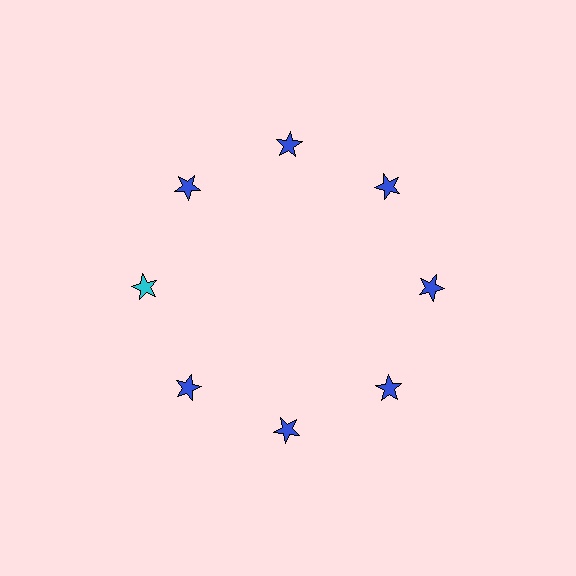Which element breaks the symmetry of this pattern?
The cyan star at roughly the 9 o'clock position breaks the symmetry. All other shapes are blue stars.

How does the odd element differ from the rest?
It has a different color: cyan instead of blue.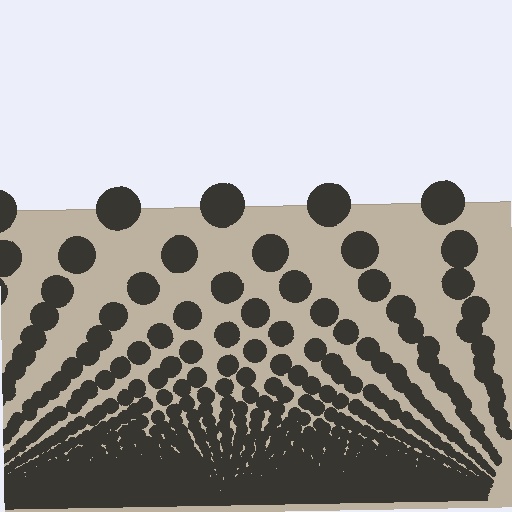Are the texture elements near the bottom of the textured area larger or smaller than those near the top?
Smaller. The gradient is inverted — elements near the bottom are smaller and denser.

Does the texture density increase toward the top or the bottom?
Density increases toward the bottom.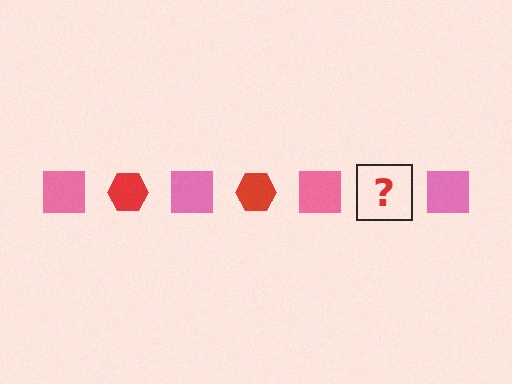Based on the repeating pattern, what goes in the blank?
The blank should be a red hexagon.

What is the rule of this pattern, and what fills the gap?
The rule is that the pattern alternates between pink square and red hexagon. The gap should be filled with a red hexagon.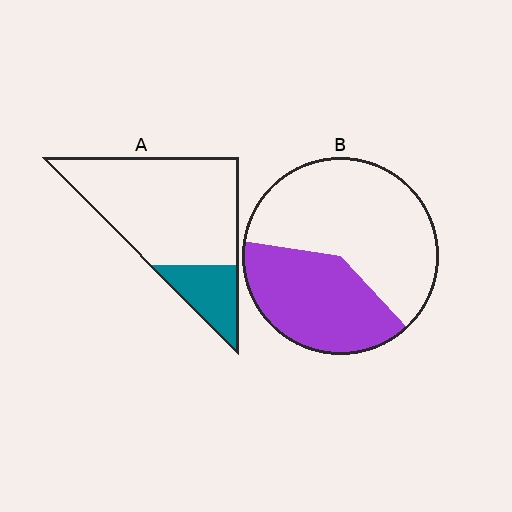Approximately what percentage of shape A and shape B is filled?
A is approximately 20% and B is approximately 40%.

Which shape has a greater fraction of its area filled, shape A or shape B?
Shape B.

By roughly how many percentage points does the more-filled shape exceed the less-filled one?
By roughly 20 percentage points (B over A).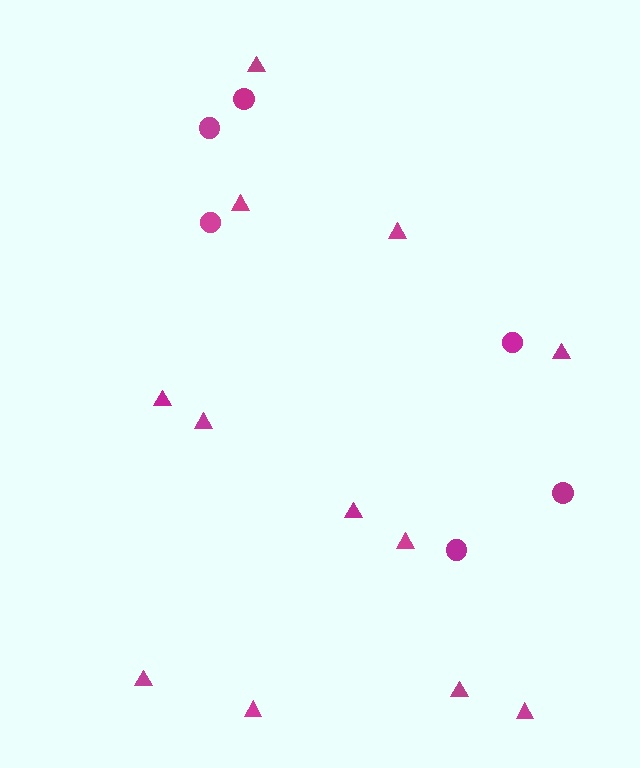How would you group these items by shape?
There are 2 groups: one group of triangles (12) and one group of circles (6).